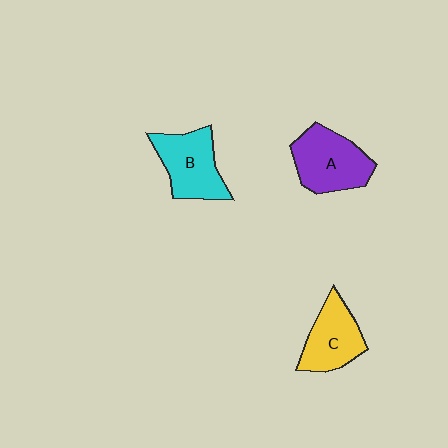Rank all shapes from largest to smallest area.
From largest to smallest: A (purple), B (cyan), C (yellow).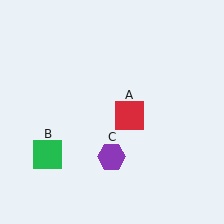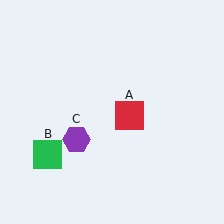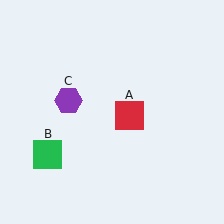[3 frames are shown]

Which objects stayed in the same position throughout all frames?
Red square (object A) and green square (object B) remained stationary.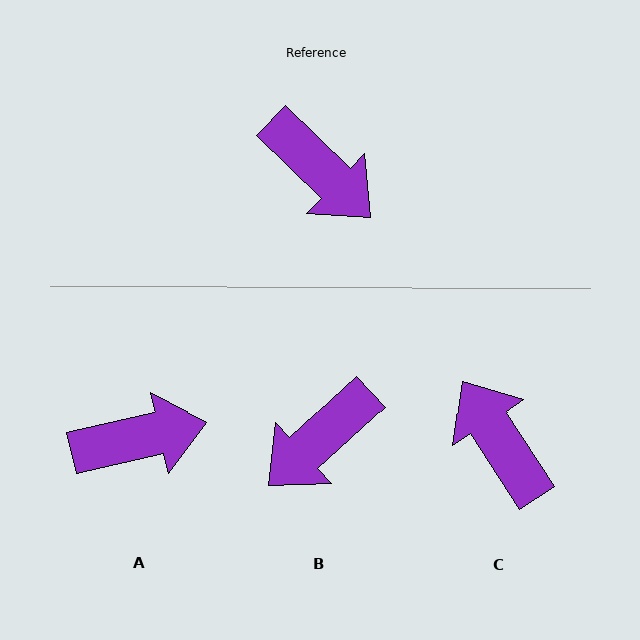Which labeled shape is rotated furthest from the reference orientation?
C, about 167 degrees away.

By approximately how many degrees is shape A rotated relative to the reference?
Approximately 57 degrees counter-clockwise.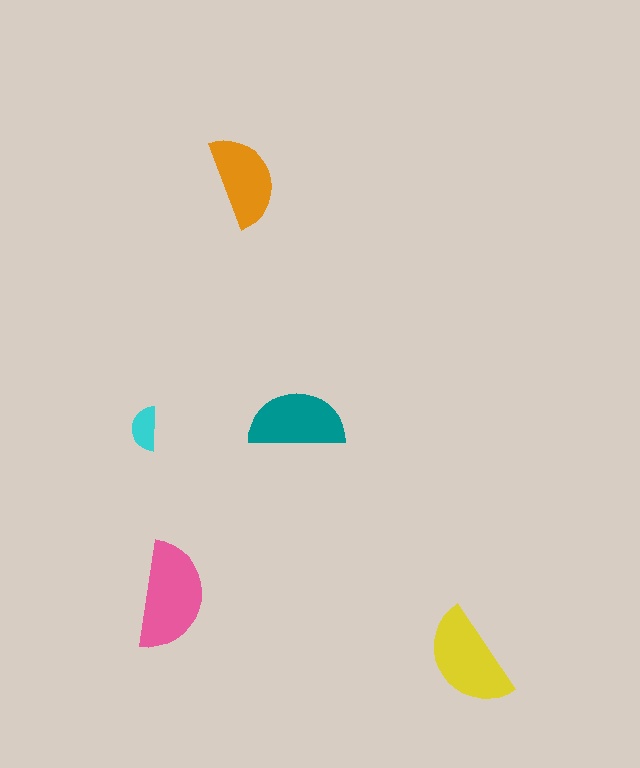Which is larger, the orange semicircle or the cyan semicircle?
The orange one.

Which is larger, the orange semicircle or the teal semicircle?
The teal one.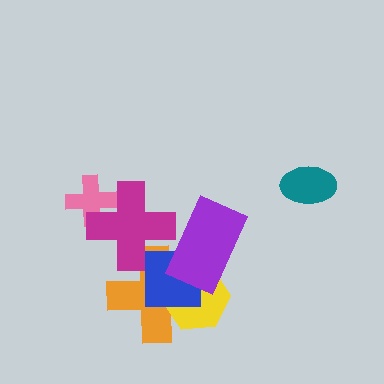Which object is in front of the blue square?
The purple rectangle is in front of the blue square.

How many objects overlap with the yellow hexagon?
3 objects overlap with the yellow hexagon.